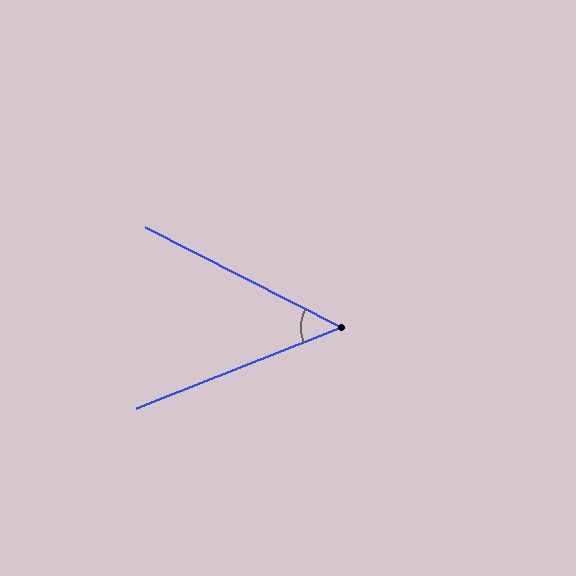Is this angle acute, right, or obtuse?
It is acute.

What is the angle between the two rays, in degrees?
Approximately 49 degrees.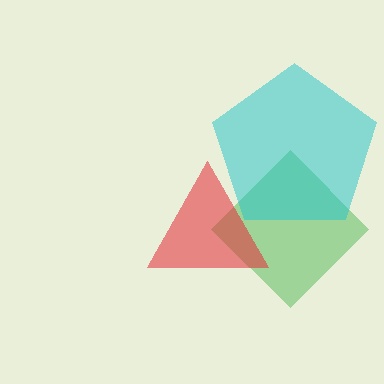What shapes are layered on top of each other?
The layered shapes are: a green diamond, a cyan pentagon, a red triangle.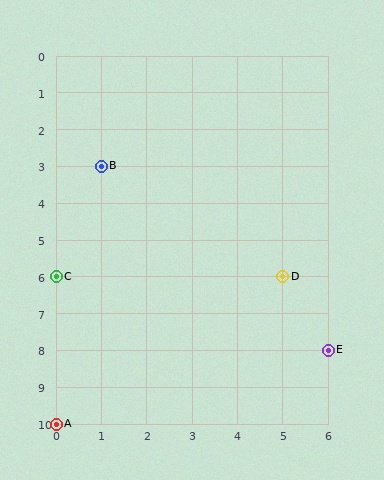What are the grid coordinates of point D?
Point D is at grid coordinates (5, 6).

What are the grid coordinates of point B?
Point B is at grid coordinates (1, 3).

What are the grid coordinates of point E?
Point E is at grid coordinates (6, 8).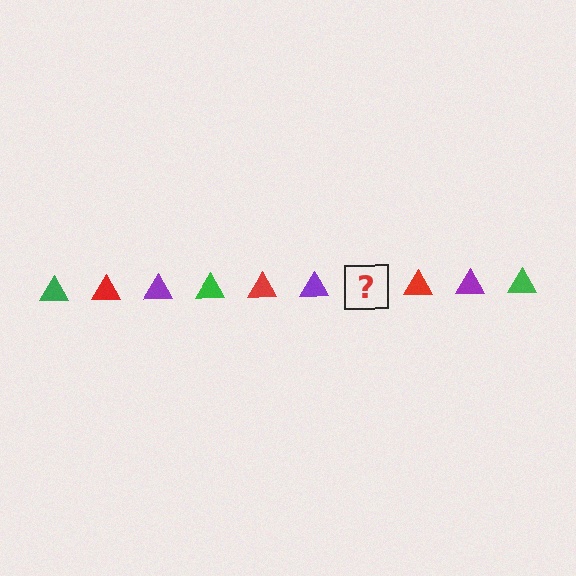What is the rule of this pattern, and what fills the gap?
The rule is that the pattern cycles through green, red, purple triangles. The gap should be filled with a green triangle.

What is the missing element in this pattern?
The missing element is a green triangle.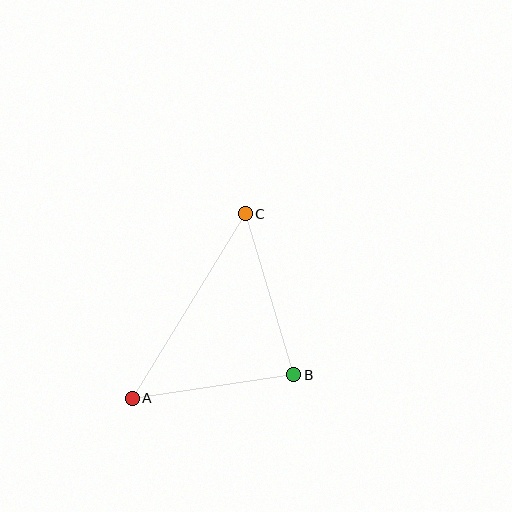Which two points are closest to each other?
Points A and B are closest to each other.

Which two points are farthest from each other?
Points A and C are farthest from each other.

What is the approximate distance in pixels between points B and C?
The distance between B and C is approximately 168 pixels.